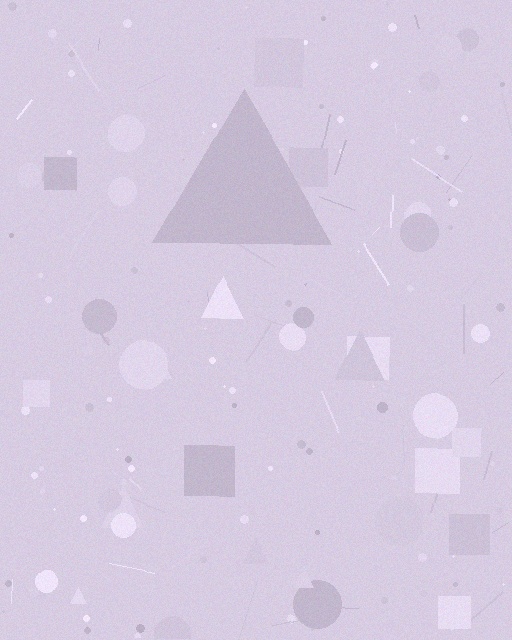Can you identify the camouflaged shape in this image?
The camouflaged shape is a triangle.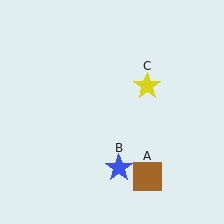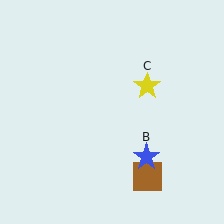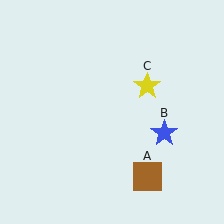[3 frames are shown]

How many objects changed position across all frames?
1 object changed position: blue star (object B).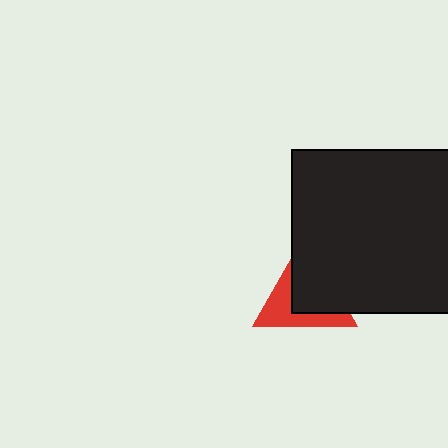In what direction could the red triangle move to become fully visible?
The red triangle could move toward the lower-left. That would shift it out from behind the black square entirely.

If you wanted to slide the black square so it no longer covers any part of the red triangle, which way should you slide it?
Slide it toward the upper-right — that is the most direct way to separate the two shapes.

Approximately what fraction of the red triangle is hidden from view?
Roughly 54% of the red triangle is hidden behind the black square.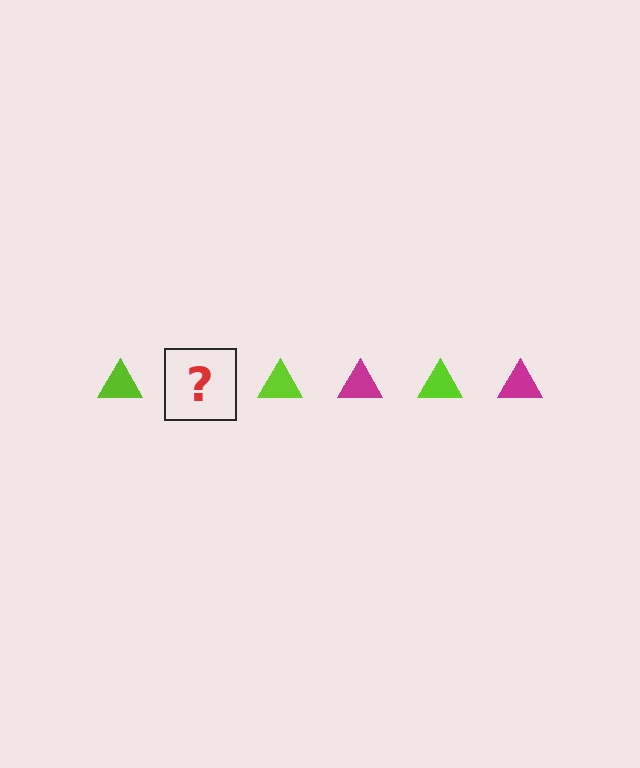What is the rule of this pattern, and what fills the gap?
The rule is that the pattern cycles through lime, magenta triangles. The gap should be filled with a magenta triangle.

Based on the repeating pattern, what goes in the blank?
The blank should be a magenta triangle.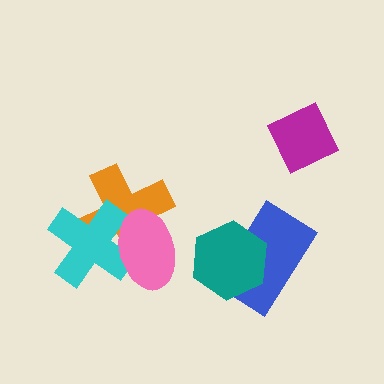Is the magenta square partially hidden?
No, no other shape covers it.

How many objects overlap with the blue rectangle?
1 object overlaps with the blue rectangle.